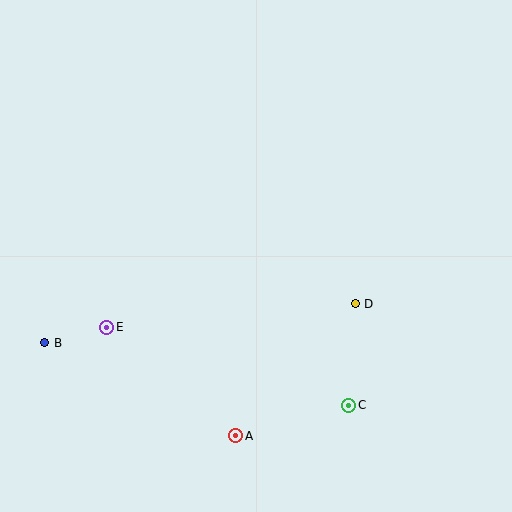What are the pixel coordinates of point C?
Point C is at (349, 405).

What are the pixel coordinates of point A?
Point A is at (236, 436).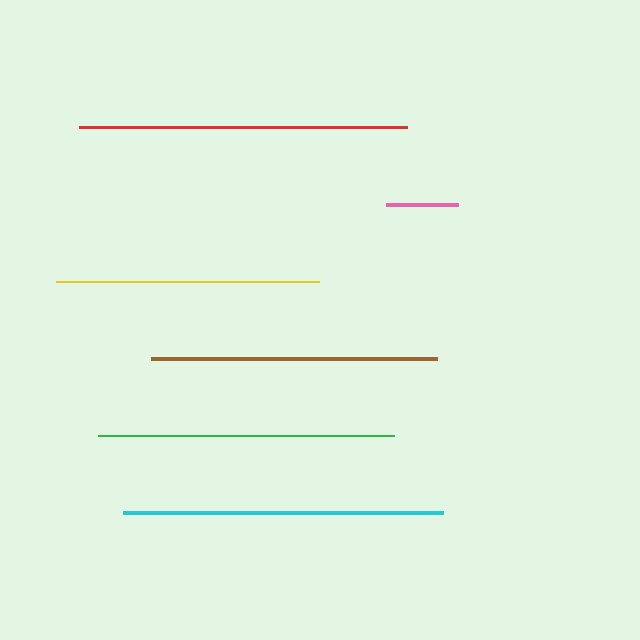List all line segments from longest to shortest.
From longest to shortest: red, cyan, green, brown, yellow, pink.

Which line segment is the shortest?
The pink line is the shortest at approximately 72 pixels.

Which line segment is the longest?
The red line is the longest at approximately 328 pixels.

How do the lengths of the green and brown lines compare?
The green and brown lines are approximately the same length.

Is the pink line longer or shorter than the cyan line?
The cyan line is longer than the pink line.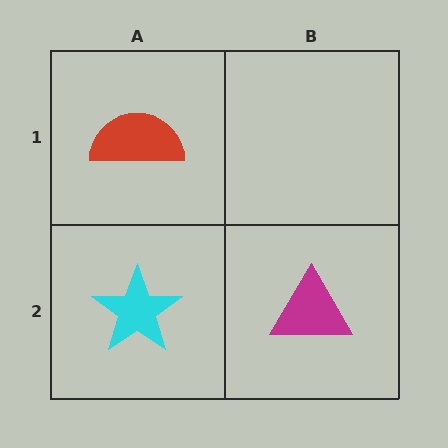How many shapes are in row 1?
1 shape.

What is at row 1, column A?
A red semicircle.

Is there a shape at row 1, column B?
No, that cell is empty.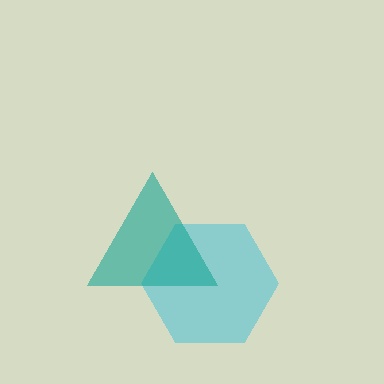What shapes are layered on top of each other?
The layered shapes are: a cyan hexagon, a teal triangle.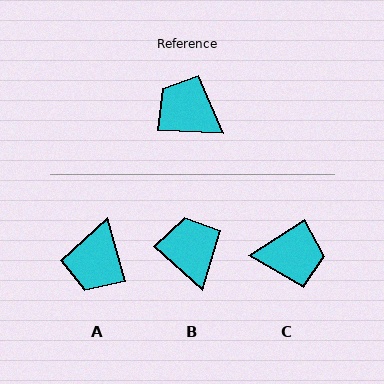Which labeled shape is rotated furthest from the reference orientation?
C, about 144 degrees away.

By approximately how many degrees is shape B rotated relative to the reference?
Approximately 40 degrees clockwise.